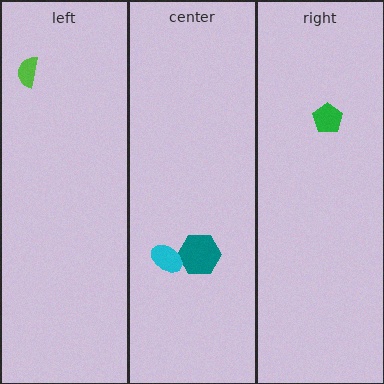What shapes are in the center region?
The teal hexagon, the cyan ellipse.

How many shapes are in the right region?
1.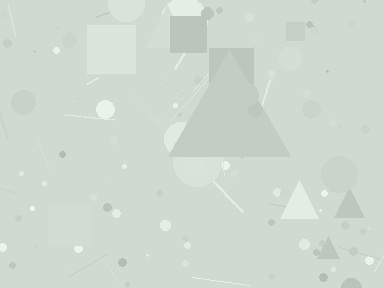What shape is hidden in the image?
A triangle is hidden in the image.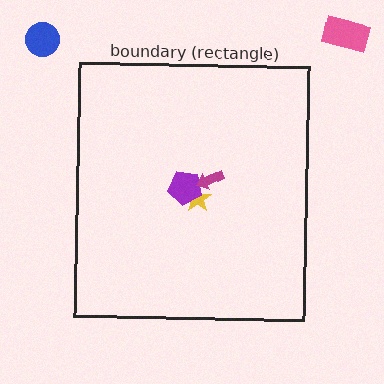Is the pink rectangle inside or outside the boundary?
Outside.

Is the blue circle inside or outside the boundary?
Outside.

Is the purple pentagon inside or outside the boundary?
Inside.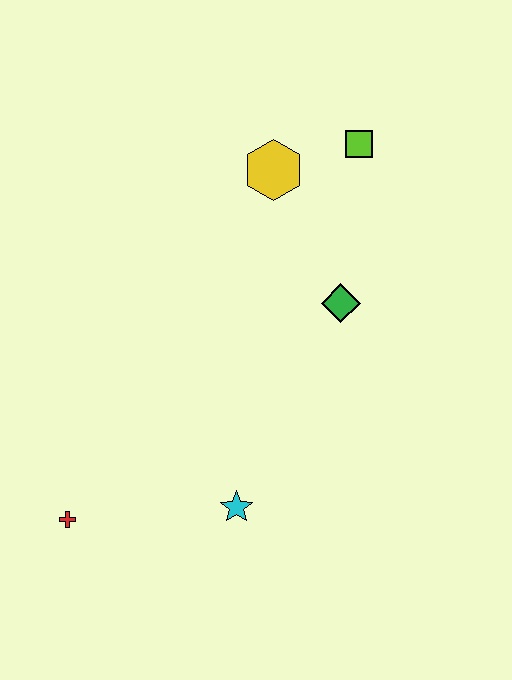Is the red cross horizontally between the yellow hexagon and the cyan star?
No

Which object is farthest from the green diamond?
The red cross is farthest from the green diamond.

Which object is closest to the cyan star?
The red cross is closest to the cyan star.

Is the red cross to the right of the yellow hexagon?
No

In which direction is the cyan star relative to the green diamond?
The cyan star is below the green diamond.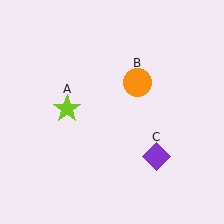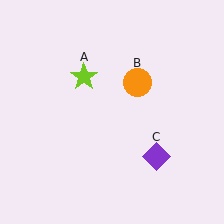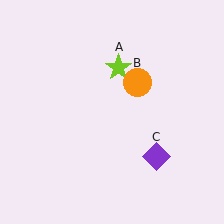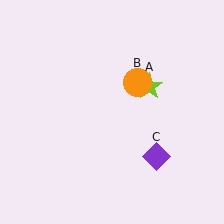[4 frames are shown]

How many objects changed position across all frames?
1 object changed position: lime star (object A).